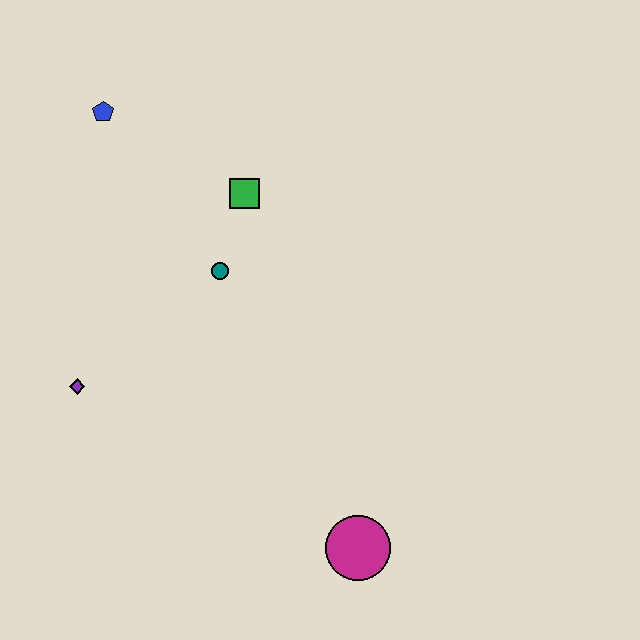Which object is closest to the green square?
The teal circle is closest to the green square.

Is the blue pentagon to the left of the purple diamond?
No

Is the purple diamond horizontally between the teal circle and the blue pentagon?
No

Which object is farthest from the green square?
The magenta circle is farthest from the green square.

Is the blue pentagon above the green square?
Yes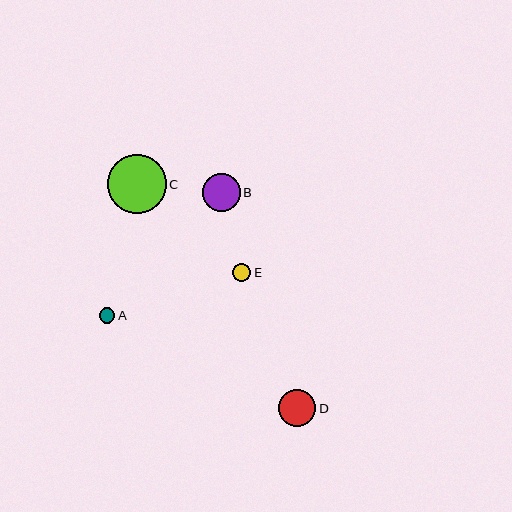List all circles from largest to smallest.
From largest to smallest: C, B, D, E, A.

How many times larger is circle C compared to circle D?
Circle C is approximately 1.6 times the size of circle D.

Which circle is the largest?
Circle C is the largest with a size of approximately 59 pixels.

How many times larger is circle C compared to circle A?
Circle C is approximately 3.8 times the size of circle A.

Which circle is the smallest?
Circle A is the smallest with a size of approximately 15 pixels.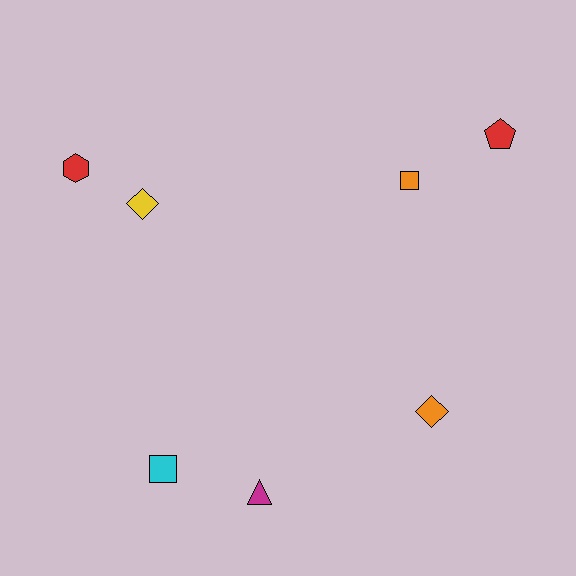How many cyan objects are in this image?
There is 1 cyan object.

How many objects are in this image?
There are 7 objects.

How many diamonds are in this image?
There are 2 diamonds.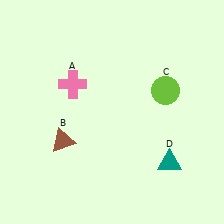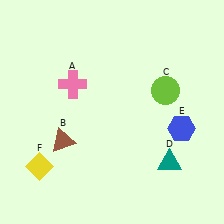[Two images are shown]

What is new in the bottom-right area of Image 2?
A blue hexagon (E) was added in the bottom-right area of Image 2.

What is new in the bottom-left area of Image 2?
A yellow diamond (F) was added in the bottom-left area of Image 2.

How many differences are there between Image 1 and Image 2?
There are 2 differences between the two images.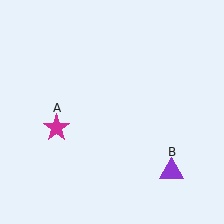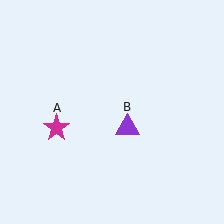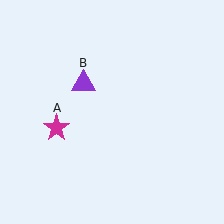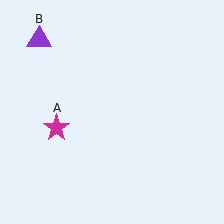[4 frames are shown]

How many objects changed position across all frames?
1 object changed position: purple triangle (object B).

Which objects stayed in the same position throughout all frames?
Magenta star (object A) remained stationary.